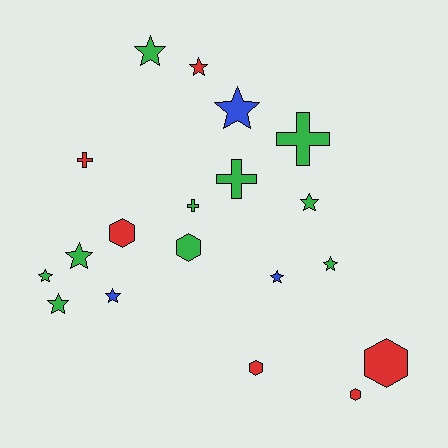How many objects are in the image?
There are 19 objects.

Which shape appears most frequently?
Star, with 10 objects.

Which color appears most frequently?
Green, with 10 objects.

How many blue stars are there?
There are 3 blue stars.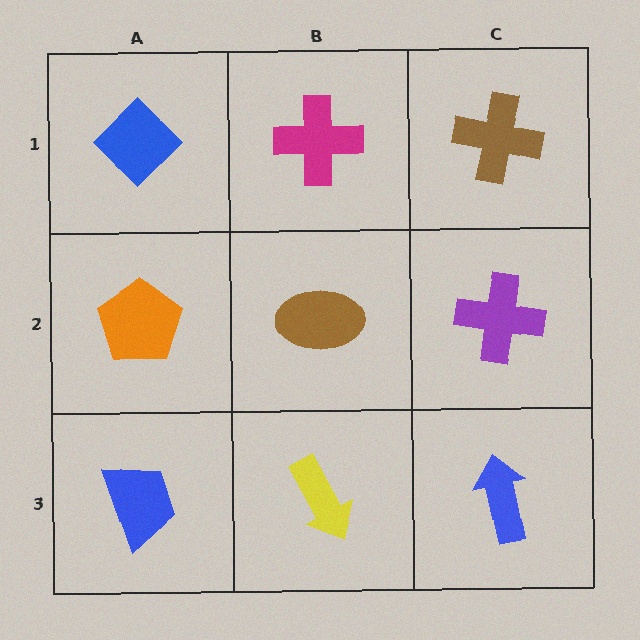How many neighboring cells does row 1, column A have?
2.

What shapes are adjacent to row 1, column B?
A brown ellipse (row 2, column B), a blue diamond (row 1, column A), a brown cross (row 1, column C).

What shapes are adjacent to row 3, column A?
An orange pentagon (row 2, column A), a yellow arrow (row 3, column B).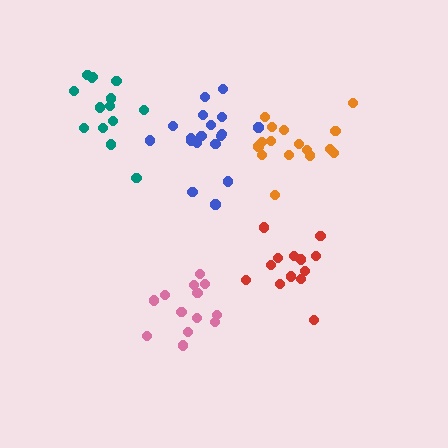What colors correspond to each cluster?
The clusters are colored: orange, pink, red, blue, teal.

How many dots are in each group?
Group 1: 16 dots, Group 2: 13 dots, Group 3: 13 dots, Group 4: 18 dots, Group 5: 14 dots (74 total).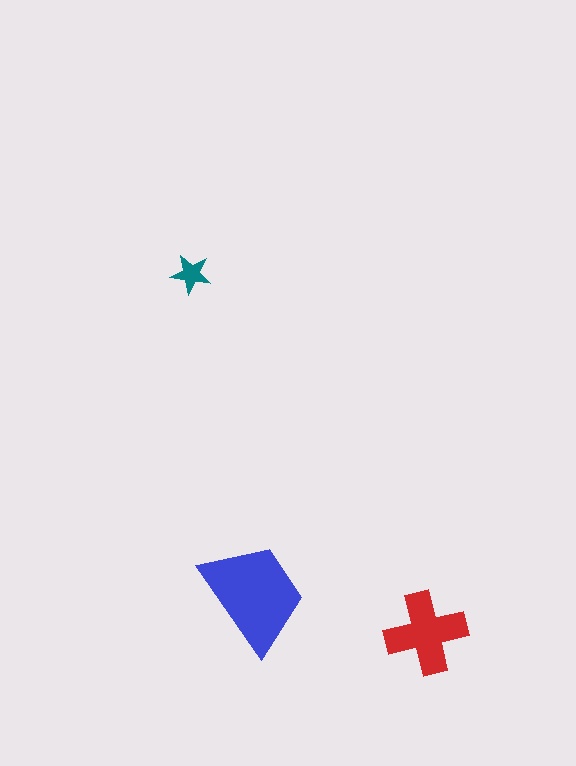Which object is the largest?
The blue trapezoid.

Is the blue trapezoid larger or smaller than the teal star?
Larger.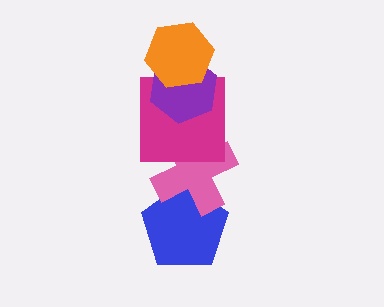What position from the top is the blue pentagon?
The blue pentagon is 5th from the top.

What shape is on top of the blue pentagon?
The pink cross is on top of the blue pentagon.